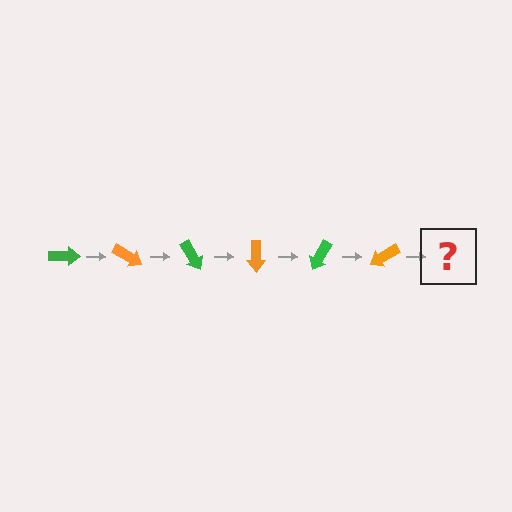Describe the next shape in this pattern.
It should be a green arrow, rotated 180 degrees from the start.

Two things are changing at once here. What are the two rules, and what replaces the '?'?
The two rules are that it rotates 30 degrees each step and the color cycles through green and orange. The '?' should be a green arrow, rotated 180 degrees from the start.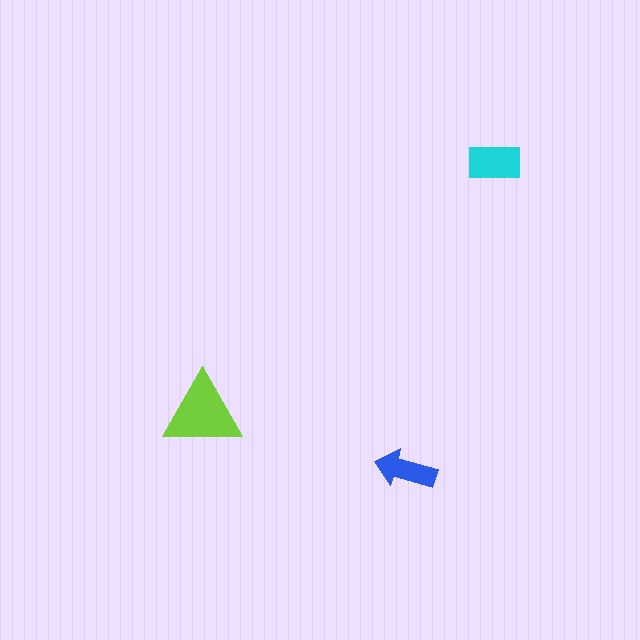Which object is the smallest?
The blue arrow.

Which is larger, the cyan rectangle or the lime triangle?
The lime triangle.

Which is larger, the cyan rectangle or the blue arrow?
The cyan rectangle.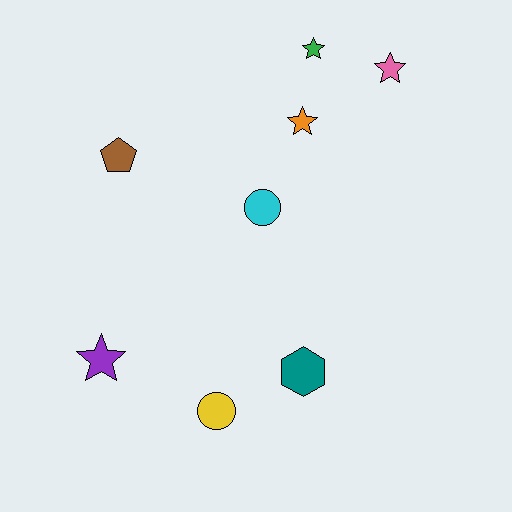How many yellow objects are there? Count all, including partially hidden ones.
There is 1 yellow object.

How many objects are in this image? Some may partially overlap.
There are 8 objects.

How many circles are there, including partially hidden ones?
There are 2 circles.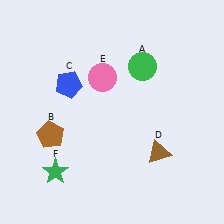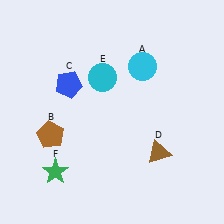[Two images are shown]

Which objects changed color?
A changed from green to cyan. E changed from pink to cyan.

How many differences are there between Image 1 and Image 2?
There are 2 differences between the two images.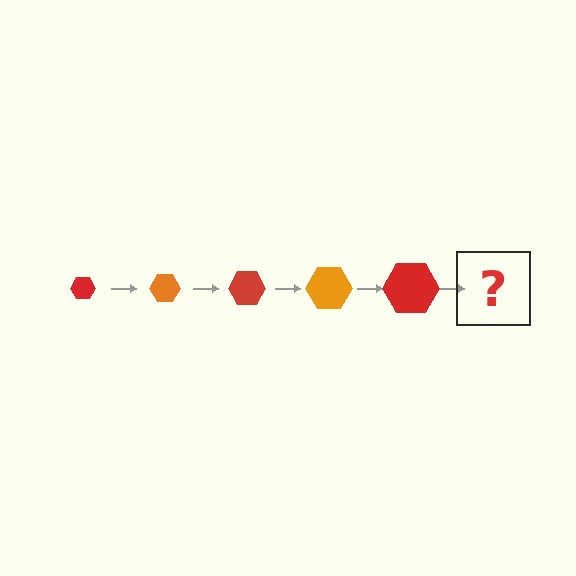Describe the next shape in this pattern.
It should be an orange hexagon, larger than the previous one.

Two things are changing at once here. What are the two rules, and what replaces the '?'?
The two rules are that the hexagon grows larger each step and the color cycles through red and orange. The '?' should be an orange hexagon, larger than the previous one.